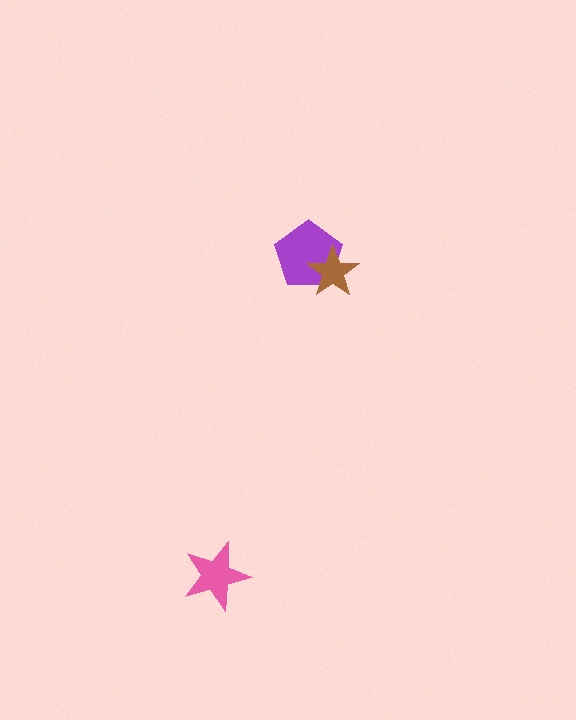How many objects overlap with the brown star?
1 object overlaps with the brown star.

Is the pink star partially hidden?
No, no other shape covers it.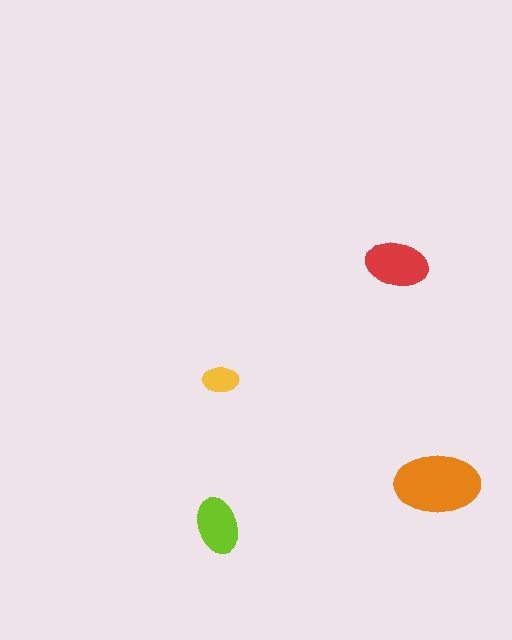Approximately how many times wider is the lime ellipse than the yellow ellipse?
About 1.5 times wider.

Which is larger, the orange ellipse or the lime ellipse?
The orange one.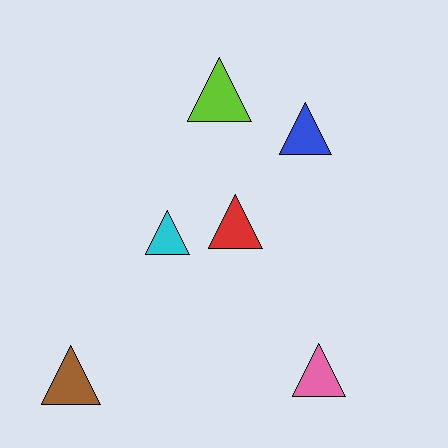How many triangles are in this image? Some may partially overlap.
There are 6 triangles.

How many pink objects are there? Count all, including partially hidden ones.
There is 1 pink object.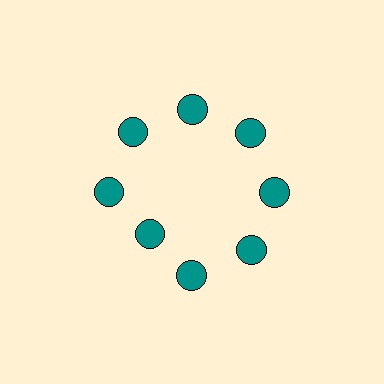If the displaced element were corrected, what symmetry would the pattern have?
It would have 8-fold rotational symmetry — the pattern would map onto itself every 45 degrees.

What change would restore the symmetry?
The symmetry would be restored by moving it outward, back onto the ring so that all 8 circles sit at equal angles and equal distance from the center.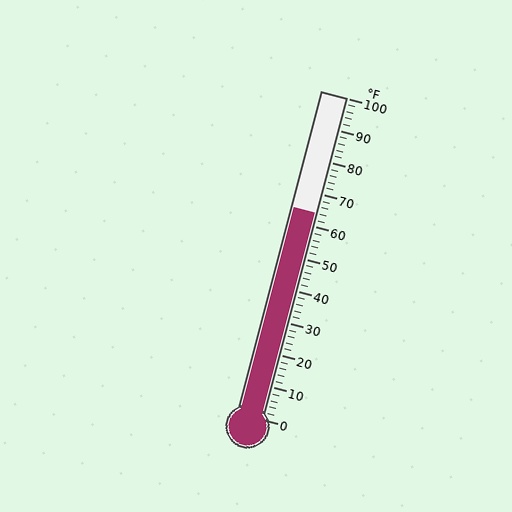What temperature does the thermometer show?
The thermometer shows approximately 64°F.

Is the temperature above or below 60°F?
The temperature is above 60°F.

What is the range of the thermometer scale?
The thermometer scale ranges from 0°F to 100°F.